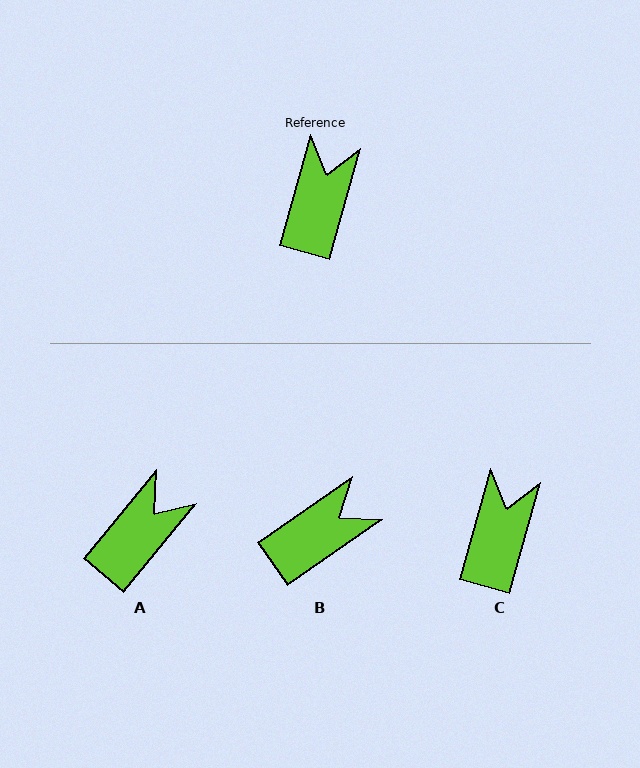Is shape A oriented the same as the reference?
No, it is off by about 24 degrees.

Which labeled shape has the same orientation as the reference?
C.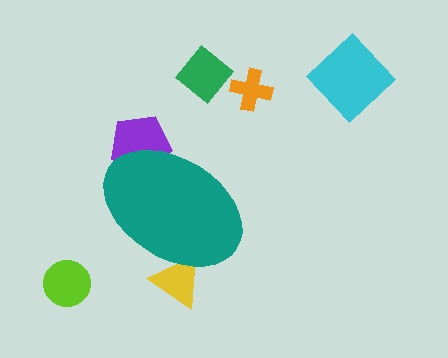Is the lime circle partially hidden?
No, the lime circle is fully visible.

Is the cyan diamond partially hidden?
No, the cyan diamond is fully visible.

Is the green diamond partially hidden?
No, the green diamond is fully visible.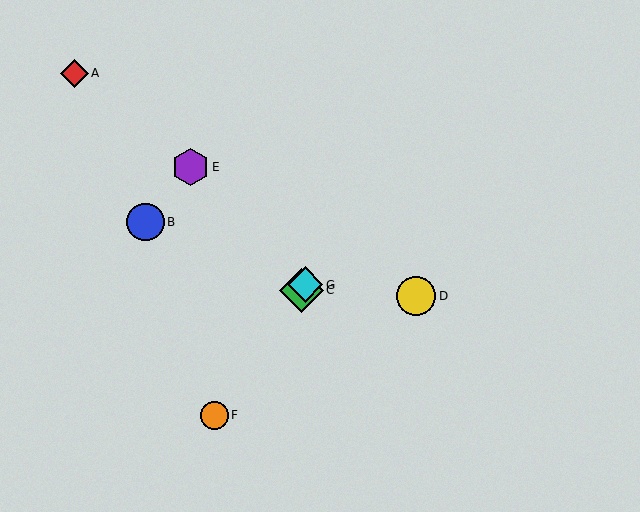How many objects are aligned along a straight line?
3 objects (C, F, G) are aligned along a straight line.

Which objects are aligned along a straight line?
Objects C, F, G are aligned along a straight line.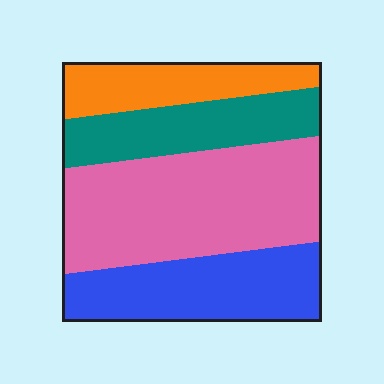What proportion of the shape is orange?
Orange takes up about one sixth (1/6) of the shape.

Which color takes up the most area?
Pink, at roughly 40%.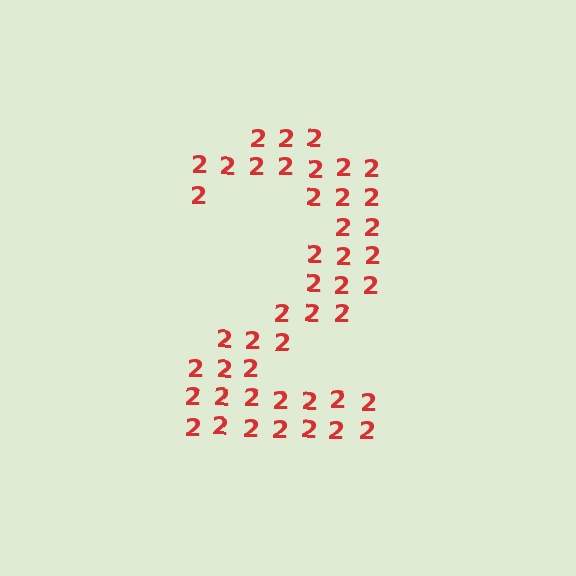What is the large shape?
The large shape is the digit 2.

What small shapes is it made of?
It is made of small digit 2's.